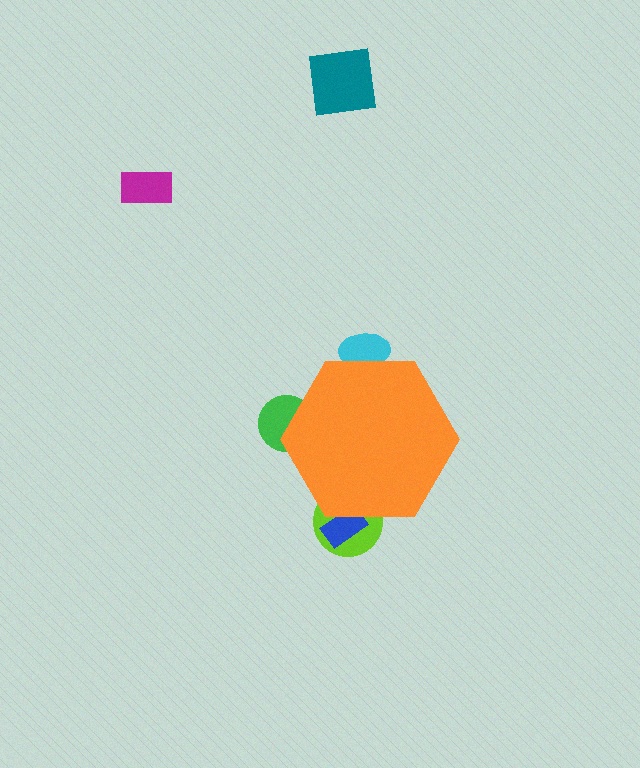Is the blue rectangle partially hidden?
Yes, the blue rectangle is partially hidden behind the orange hexagon.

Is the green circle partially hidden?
Yes, the green circle is partially hidden behind the orange hexagon.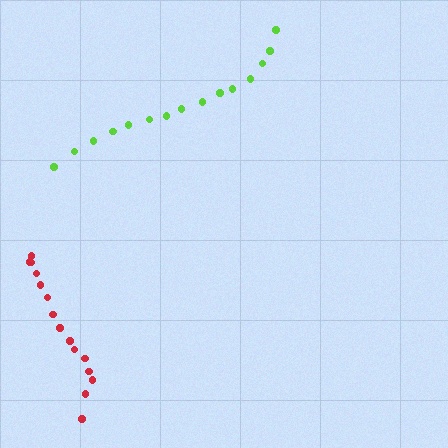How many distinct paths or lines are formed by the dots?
There are 2 distinct paths.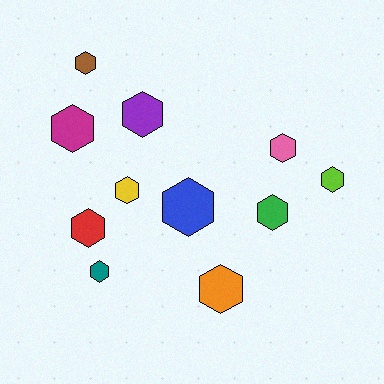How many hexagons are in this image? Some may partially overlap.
There are 11 hexagons.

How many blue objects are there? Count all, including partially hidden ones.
There is 1 blue object.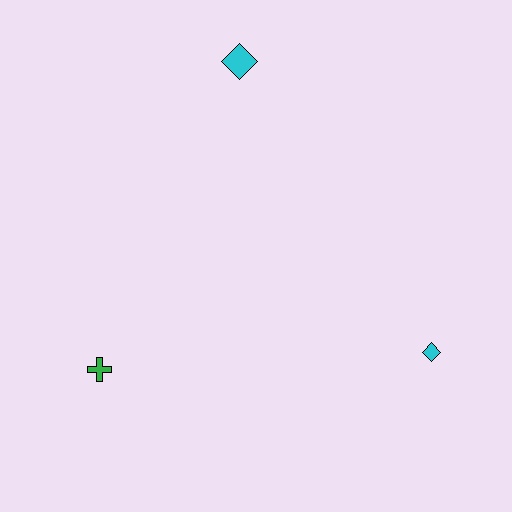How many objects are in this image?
There are 3 objects.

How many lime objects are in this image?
There are no lime objects.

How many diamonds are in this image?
There are 2 diamonds.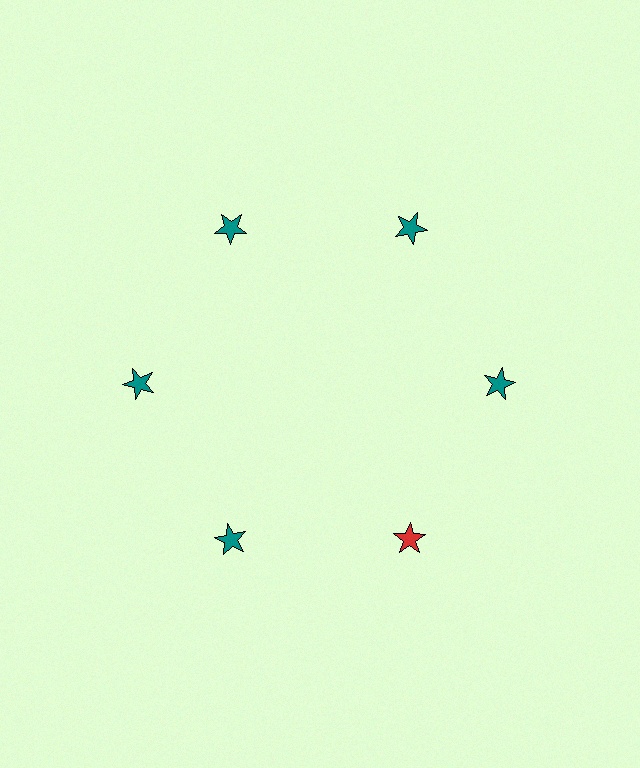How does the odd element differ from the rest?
It has a different color: red instead of teal.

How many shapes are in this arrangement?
There are 6 shapes arranged in a ring pattern.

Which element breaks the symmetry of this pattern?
The red star at roughly the 5 o'clock position breaks the symmetry. All other shapes are teal stars.